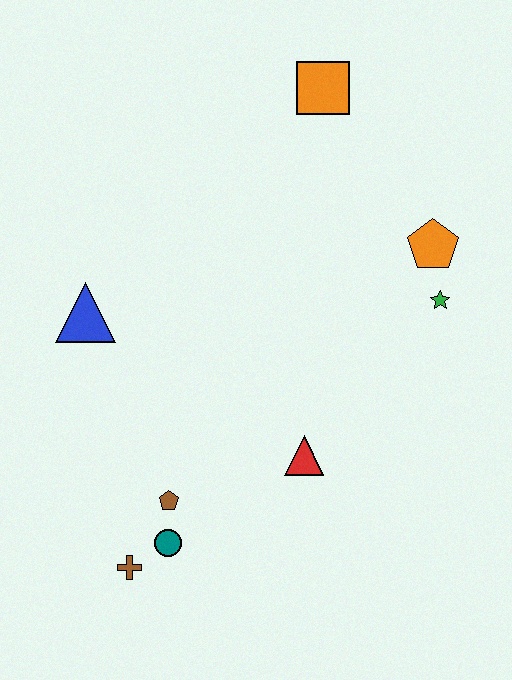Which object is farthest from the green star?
The brown cross is farthest from the green star.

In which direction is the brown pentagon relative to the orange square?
The brown pentagon is below the orange square.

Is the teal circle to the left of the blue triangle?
No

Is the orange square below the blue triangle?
No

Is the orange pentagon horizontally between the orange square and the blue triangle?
No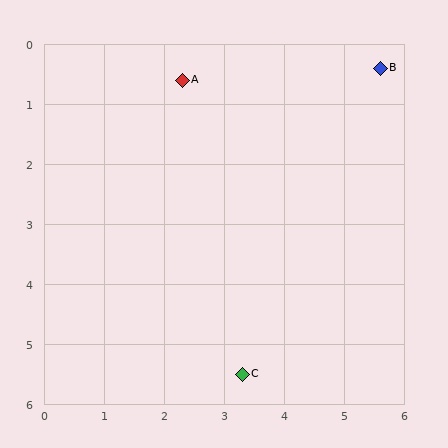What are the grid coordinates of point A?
Point A is at approximately (2.3, 0.6).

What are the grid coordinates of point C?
Point C is at approximately (3.3, 5.5).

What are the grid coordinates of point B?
Point B is at approximately (5.6, 0.4).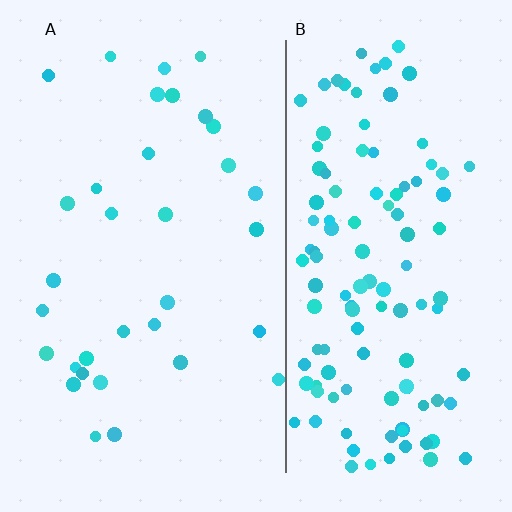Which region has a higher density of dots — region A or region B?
B (the right).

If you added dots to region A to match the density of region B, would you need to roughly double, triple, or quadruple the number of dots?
Approximately quadruple.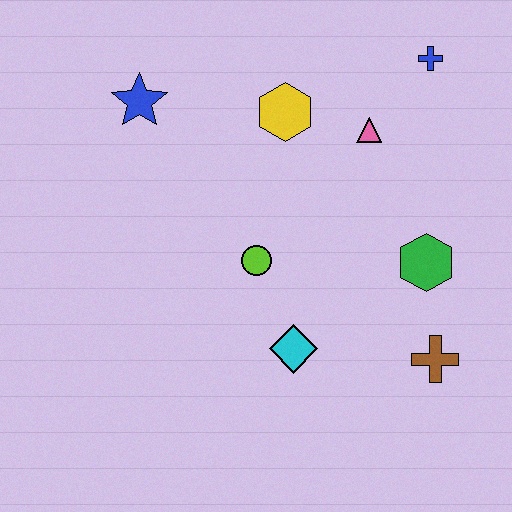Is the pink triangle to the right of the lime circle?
Yes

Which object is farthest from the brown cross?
The blue star is farthest from the brown cross.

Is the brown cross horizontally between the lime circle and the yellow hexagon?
No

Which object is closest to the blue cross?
The pink triangle is closest to the blue cross.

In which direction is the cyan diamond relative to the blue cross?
The cyan diamond is below the blue cross.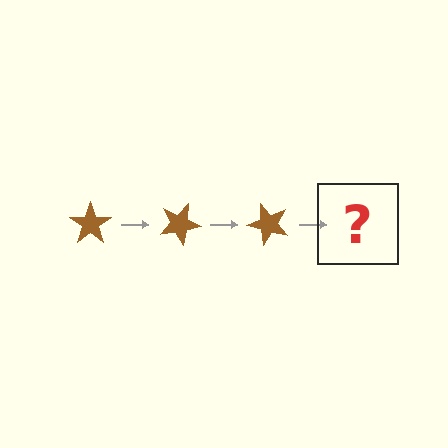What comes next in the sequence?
The next element should be a brown star rotated 75 degrees.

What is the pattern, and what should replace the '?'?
The pattern is that the star rotates 25 degrees each step. The '?' should be a brown star rotated 75 degrees.